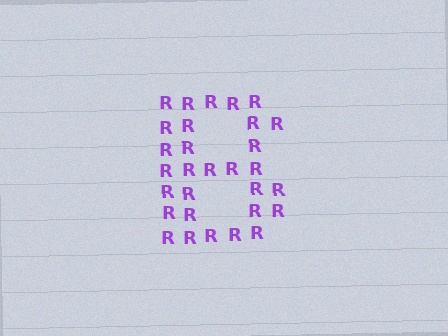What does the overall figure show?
The overall figure shows the letter B.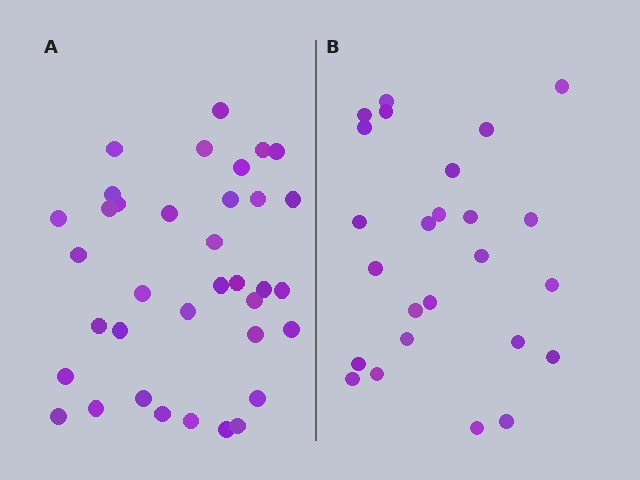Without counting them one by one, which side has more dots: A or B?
Region A (the left region) has more dots.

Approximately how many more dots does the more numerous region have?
Region A has roughly 12 or so more dots than region B.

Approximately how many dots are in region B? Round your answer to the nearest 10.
About 20 dots. (The exact count is 25, which rounds to 20.)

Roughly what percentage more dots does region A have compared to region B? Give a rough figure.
About 45% more.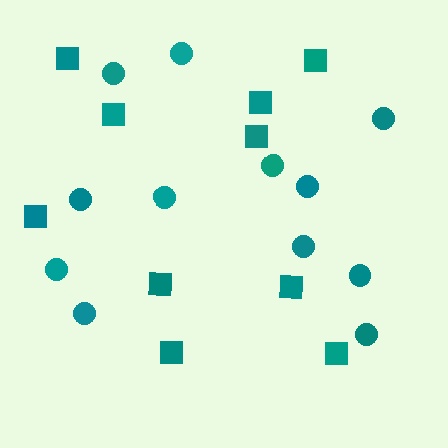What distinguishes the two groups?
There are 2 groups: one group of squares (10) and one group of circles (12).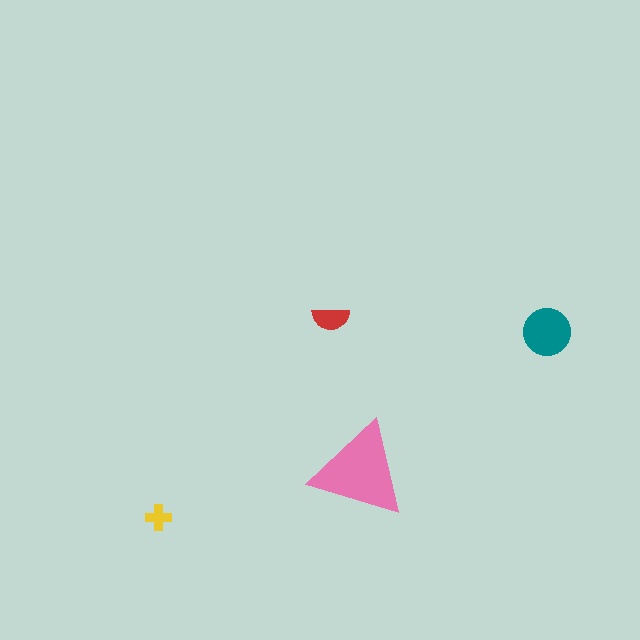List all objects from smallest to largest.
The yellow cross, the red semicircle, the teal circle, the pink triangle.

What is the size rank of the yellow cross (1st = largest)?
4th.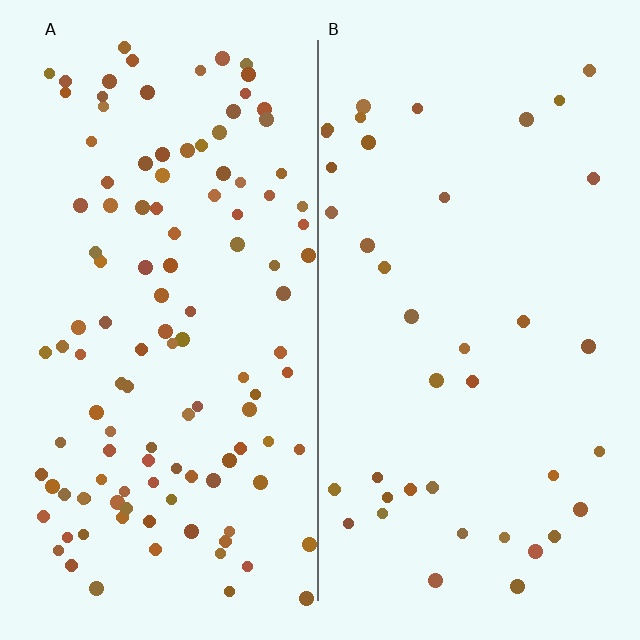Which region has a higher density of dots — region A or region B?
A (the left).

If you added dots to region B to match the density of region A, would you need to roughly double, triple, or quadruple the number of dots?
Approximately triple.